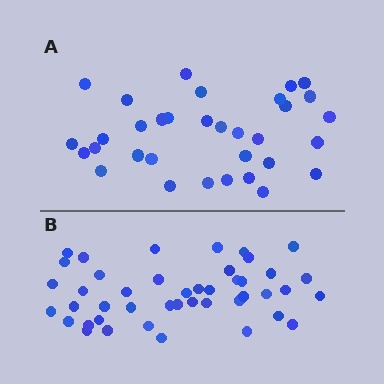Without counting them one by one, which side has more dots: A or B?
Region B (the bottom region) has more dots.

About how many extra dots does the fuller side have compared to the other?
Region B has roughly 12 or so more dots than region A.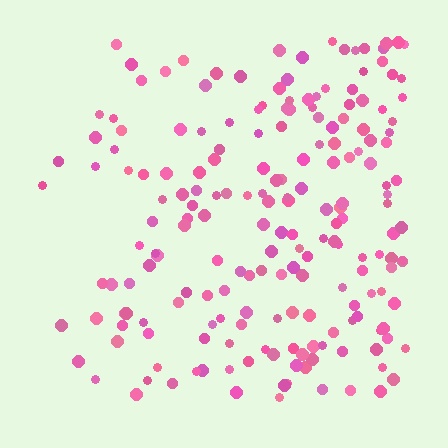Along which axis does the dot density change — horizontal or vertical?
Horizontal.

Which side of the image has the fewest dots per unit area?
The left.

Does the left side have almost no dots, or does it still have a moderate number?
Still a moderate number, just noticeably fewer than the right.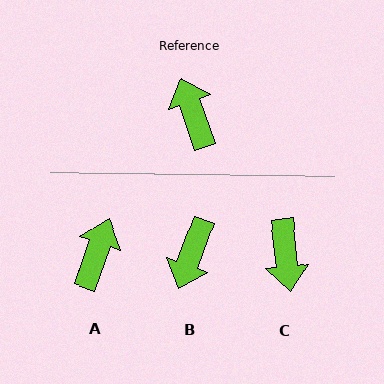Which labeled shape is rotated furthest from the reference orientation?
C, about 168 degrees away.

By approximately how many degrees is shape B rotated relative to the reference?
Approximately 141 degrees counter-clockwise.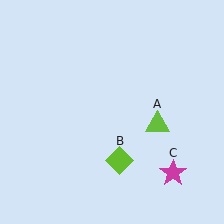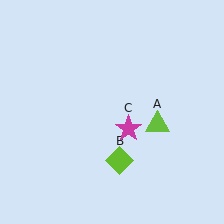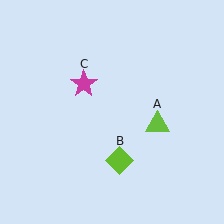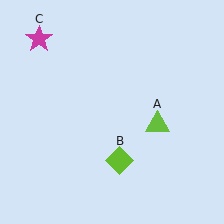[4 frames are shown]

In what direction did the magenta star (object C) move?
The magenta star (object C) moved up and to the left.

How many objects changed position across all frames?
1 object changed position: magenta star (object C).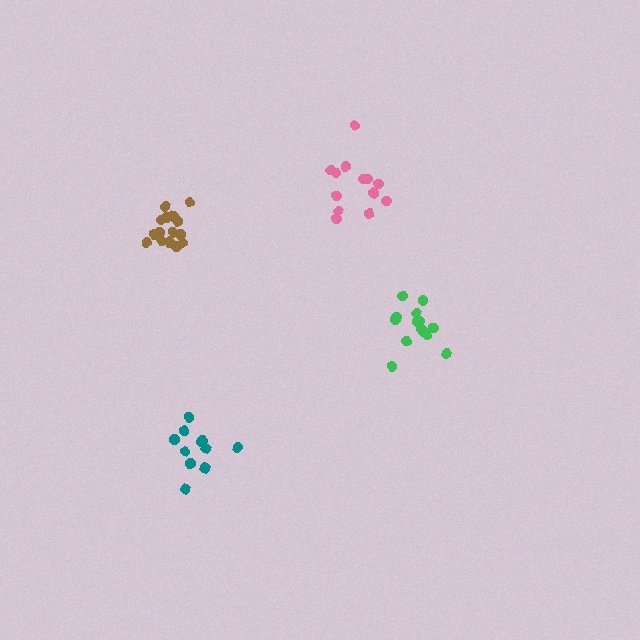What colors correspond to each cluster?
The clusters are colored: green, brown, teal, pink.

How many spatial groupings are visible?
There are 4 spatial groupings.